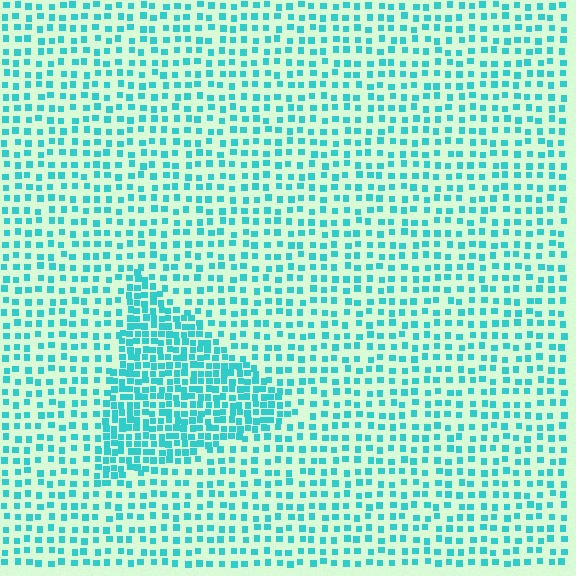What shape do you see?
I see a triangle.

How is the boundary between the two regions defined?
The boundary is defined by a change in element density (approximately 2.1x ratio). All elements are the same color, size, and shape.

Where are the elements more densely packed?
The elements are more densely packed inside the triangle boundary.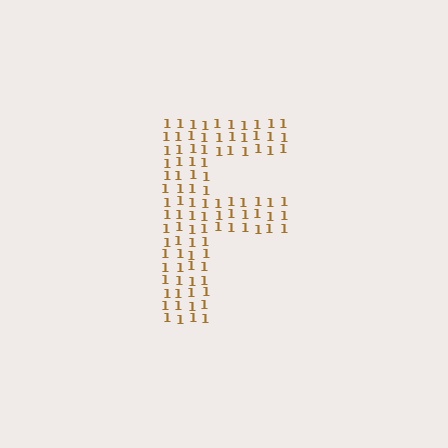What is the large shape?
The large shape is the letter F.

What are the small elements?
The small elements are digit 1's.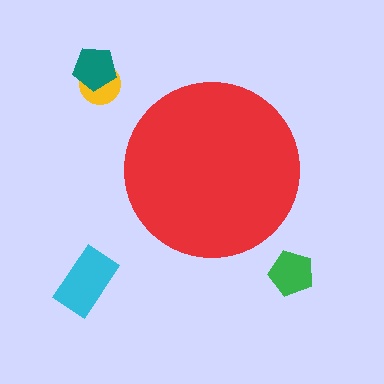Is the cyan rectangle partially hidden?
No, the cyan rectangle is fully visible.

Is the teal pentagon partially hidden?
No, the teal pentagon is fully visible.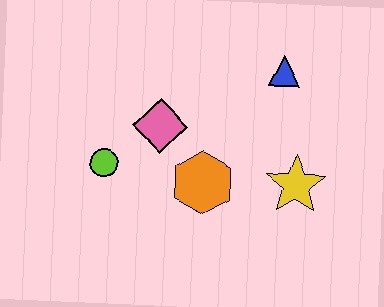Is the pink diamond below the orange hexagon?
No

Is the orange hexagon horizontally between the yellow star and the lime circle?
Yes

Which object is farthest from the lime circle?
The blue triangle is farthest from the lime circle.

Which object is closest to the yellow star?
The orange hexagon is closest to the yellow star.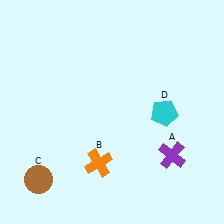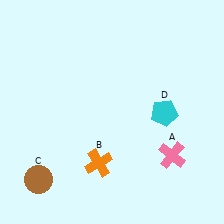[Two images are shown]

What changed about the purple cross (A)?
In Image 1, A is purple. In Image 2, it changed to pink.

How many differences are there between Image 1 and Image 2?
There is 1 difference between the two images.